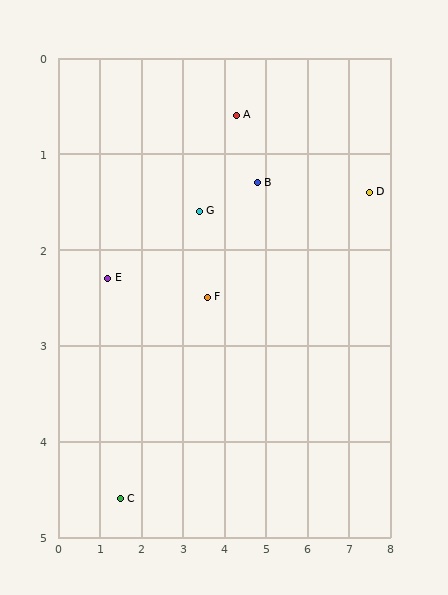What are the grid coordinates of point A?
Point A is at approximately (4.3, 0.6).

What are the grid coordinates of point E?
Point E is at approximately (1.2, 2.3).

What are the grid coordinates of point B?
Point B is at approximately (4.8, 1.3).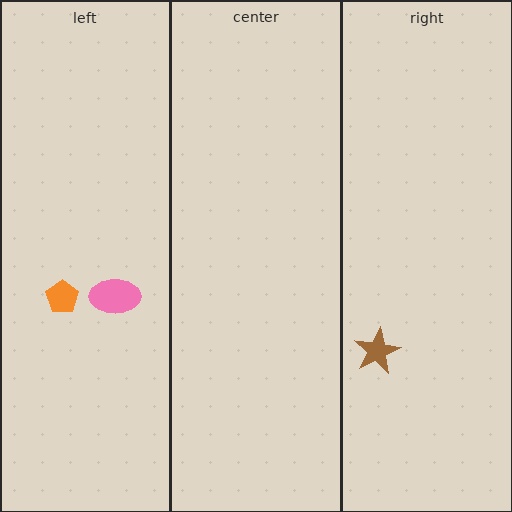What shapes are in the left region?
The orange pentagon, the pink ellipse.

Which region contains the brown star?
The right region.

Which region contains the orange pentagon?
The left region.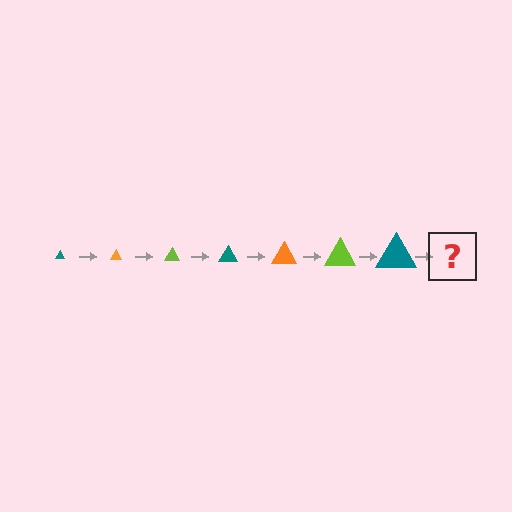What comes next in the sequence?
The next element should be an orange triangle, larger than the previous one.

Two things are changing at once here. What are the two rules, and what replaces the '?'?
The two rules are that the triangle grows larger each step and the color cycles through teal, orange, and lime. The '?' should be an orange triangle, larger than the previous one.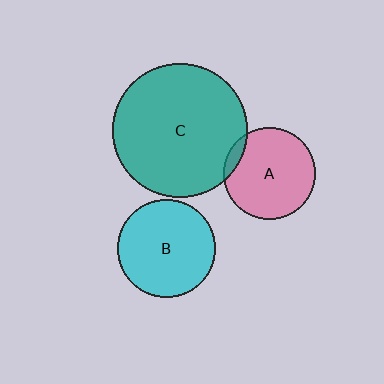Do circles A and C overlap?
Yes.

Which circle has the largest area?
Circle C (teal).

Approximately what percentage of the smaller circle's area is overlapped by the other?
Approximately 10%.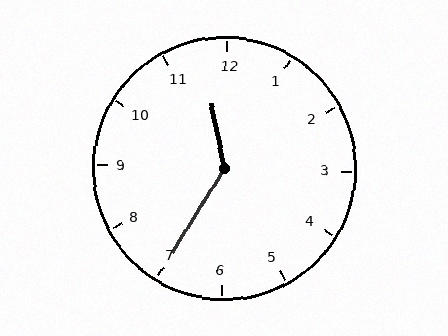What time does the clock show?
11:35.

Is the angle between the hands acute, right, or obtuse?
It is obtuse.